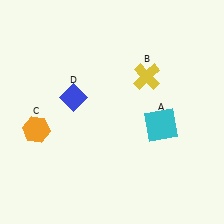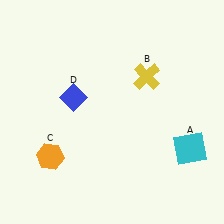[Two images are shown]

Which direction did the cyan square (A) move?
The cyan square (A) moved right.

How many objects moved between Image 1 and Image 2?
2 objects moved between the two images.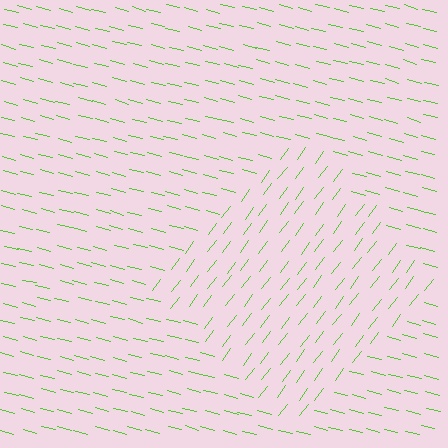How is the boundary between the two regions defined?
The boundary is defined purely by a change in line orientation (approximately 68 degrees difference). All lines are the same color and thickness.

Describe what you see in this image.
The image is filled with small lime line segments. A diamond region in the image has lines oriented differently from the surrounding lines, creating a visible texture boundary.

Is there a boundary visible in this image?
Yes, there is a texture boundary formed by a change in line orientation.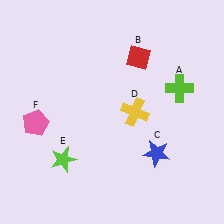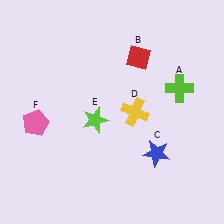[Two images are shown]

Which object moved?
The lime star (E) moved up.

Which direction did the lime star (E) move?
The lime star (E) moved up.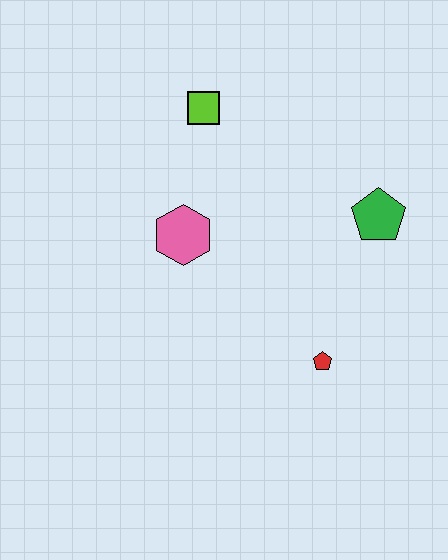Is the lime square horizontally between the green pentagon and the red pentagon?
No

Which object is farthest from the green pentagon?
The lime square is farthest from the green pentagon.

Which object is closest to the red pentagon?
The green pentagon is closest to the red pentagon.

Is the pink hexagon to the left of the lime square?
Yes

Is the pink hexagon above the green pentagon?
No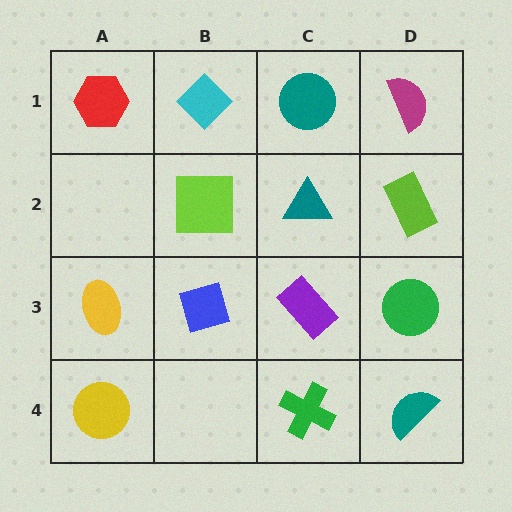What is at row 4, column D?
A teal semicircle.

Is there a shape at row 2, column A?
No, that cell is empty.